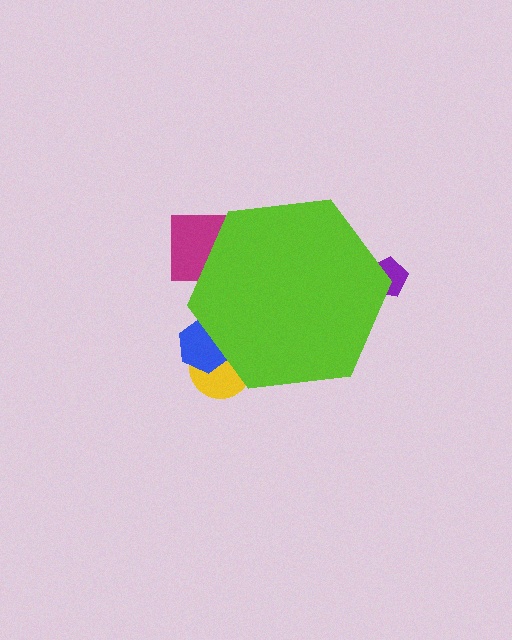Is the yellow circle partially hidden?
Yes, the yellow circle is partially hidden behind the lime hexagon.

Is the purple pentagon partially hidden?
Yes, the purple pentagon is partially hidden behind the lime hexagon.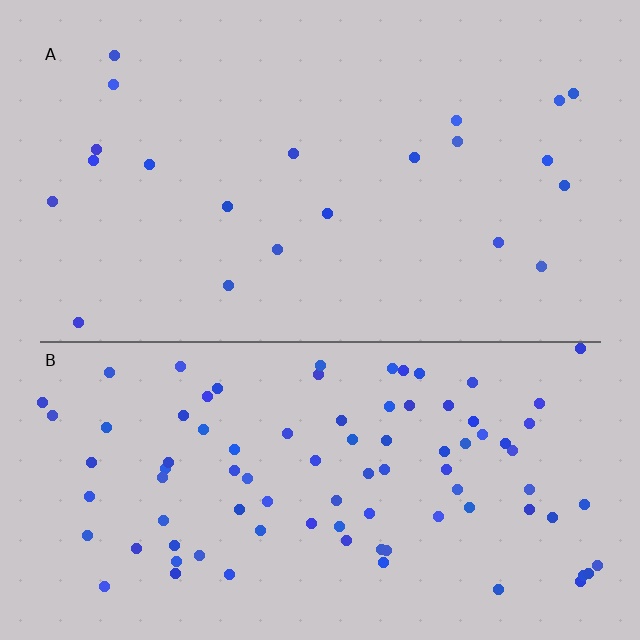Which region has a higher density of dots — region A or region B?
B (the bottom).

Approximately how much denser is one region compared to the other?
Approximately 4.2× — region B over region A.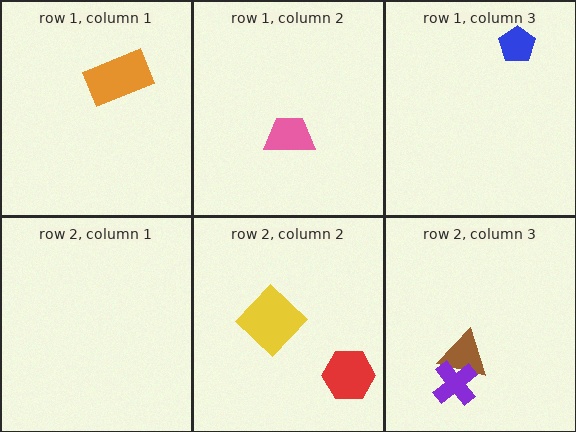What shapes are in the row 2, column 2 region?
The red hexagon, the yellow diamond.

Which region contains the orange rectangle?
The row 1, column 1 region.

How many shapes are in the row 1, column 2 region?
1.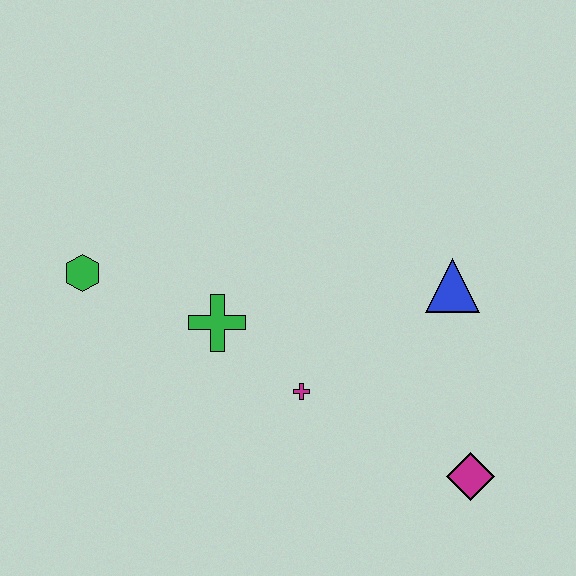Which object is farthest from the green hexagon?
The magenta diamond is farthest from the green hexagon.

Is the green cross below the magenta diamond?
No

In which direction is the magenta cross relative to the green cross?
The magenta cross is to the right of the green cross.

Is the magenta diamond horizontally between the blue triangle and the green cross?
No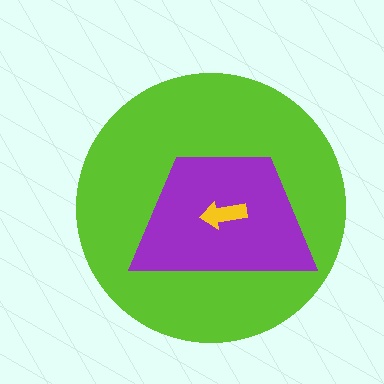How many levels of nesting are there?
3.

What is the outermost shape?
The lime circle.